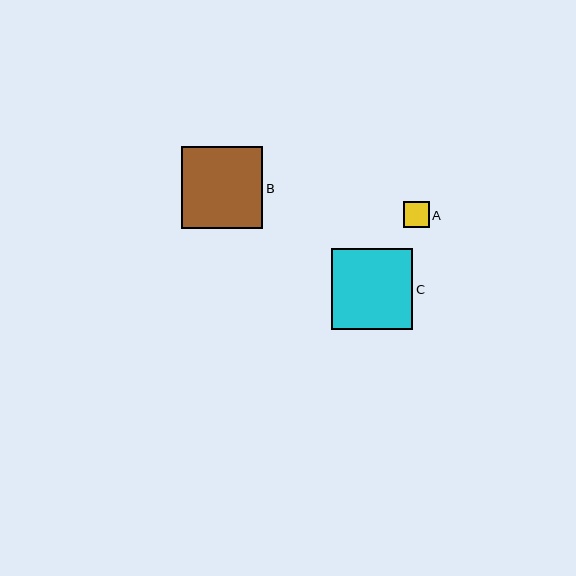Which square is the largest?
Square B is the largest with a size of approximately 82 pixels.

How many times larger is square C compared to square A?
Square C is approximately 3.2 times the size of square A.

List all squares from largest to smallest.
From largest to smallest: B, C, A.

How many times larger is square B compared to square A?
Square B is approximately 3.2 times the size of square A.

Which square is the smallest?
Square A is the smallest with a size of approximately 26 pixels.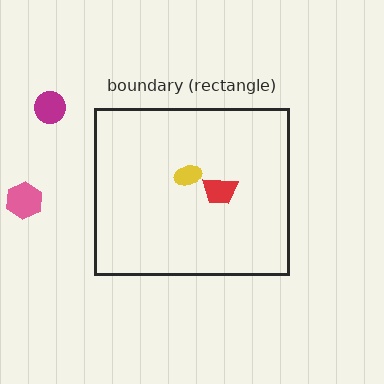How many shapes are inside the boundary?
2 inside, 2 outside.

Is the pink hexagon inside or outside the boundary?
Outside.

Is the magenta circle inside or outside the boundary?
Outside.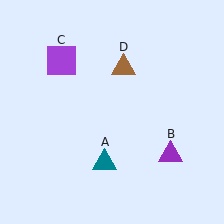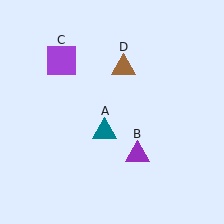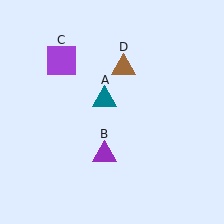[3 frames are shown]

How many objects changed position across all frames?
2 objects changed position: teal triangle (object A), purple triangle (object B).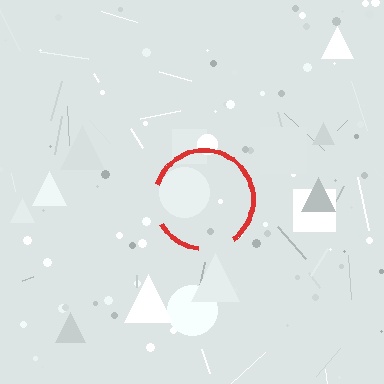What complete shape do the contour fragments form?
The contour fragments form a circle.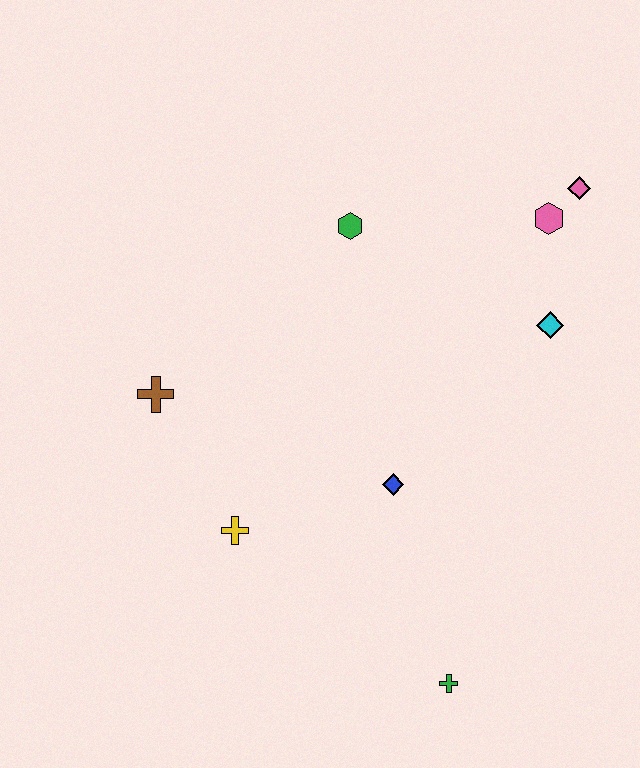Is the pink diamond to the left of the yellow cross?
No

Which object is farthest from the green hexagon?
The green cross is farthest from the green hexagon.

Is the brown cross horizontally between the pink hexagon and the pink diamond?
No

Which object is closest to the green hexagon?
The pink hexagon is closest to the green hexagon.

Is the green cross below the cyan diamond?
Yes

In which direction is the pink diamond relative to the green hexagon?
The pink diamond is to the right of the green hexagon.